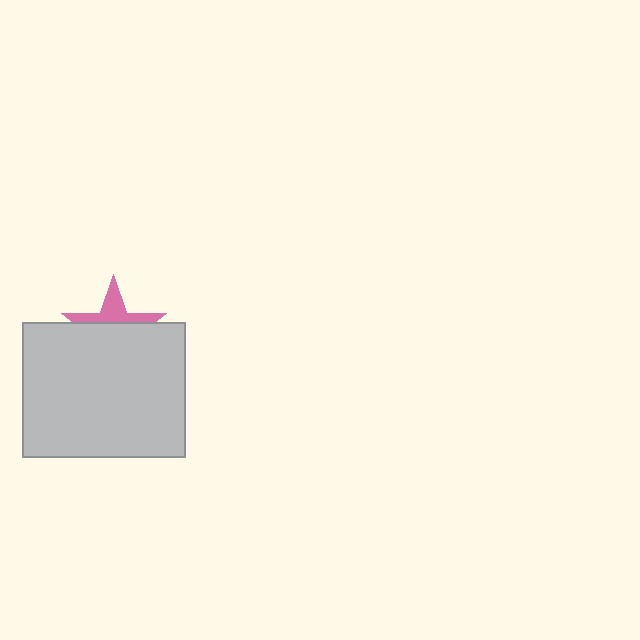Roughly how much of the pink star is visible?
A small part of it is visible (roughly 36%).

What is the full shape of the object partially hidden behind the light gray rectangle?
The partially hidden object is a pink star.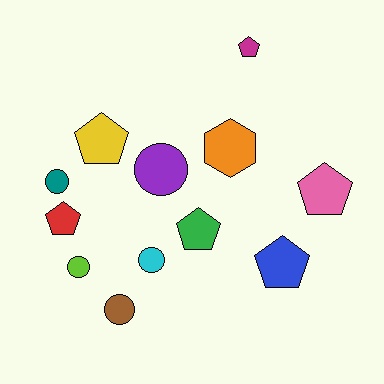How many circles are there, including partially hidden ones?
There are 5 circles.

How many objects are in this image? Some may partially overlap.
There are 12 objects.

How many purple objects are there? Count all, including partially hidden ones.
There is 1 purple object.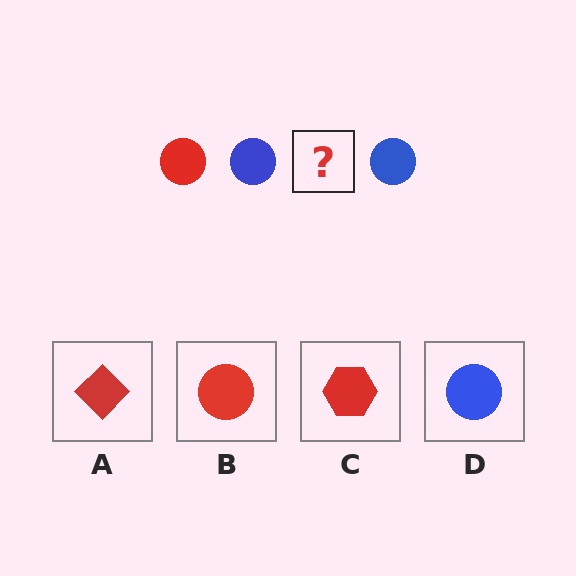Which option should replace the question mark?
Option B.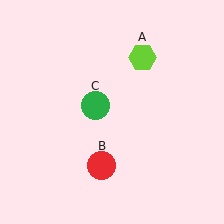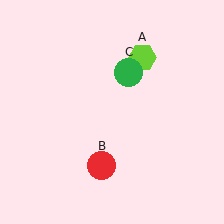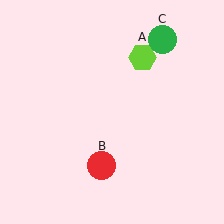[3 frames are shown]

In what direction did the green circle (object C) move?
The green circle (object C) moved up and to the right.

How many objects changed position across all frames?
1 object changed position: green circle (object C).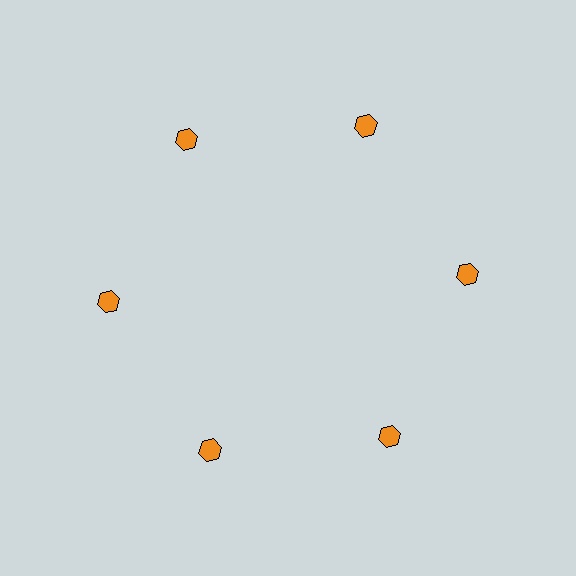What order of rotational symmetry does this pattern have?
This pattern has 6-fold rotational symmetry.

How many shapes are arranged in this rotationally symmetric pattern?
There are 6 shapes, arranged in 6 groups of 1.